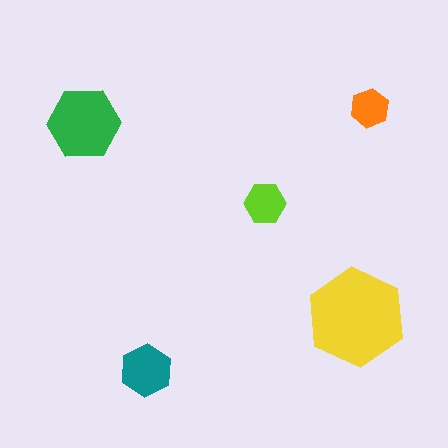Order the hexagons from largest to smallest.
the yellow one, the green one, the teal one, the lime one, the orange one.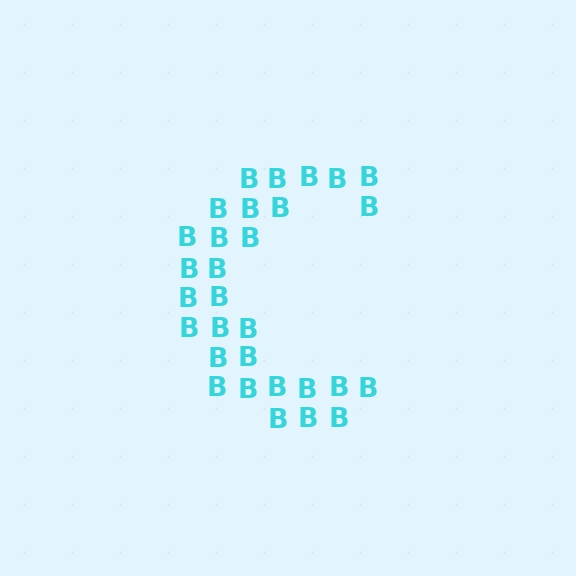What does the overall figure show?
The overall figure shows the letter C.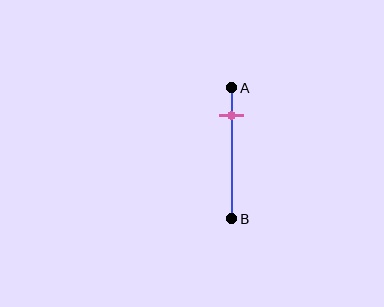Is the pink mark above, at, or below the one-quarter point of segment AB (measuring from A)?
The pink mark is above the one-quarter point of segment AB.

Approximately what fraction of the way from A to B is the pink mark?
The pink mark is approximately 20% of the way from A to B.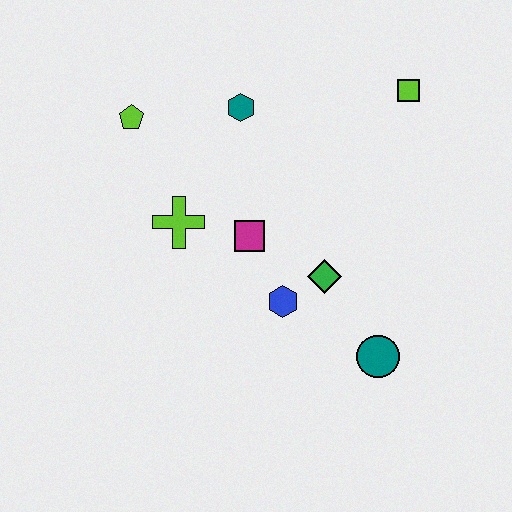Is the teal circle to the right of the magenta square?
Yes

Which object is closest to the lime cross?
The magenta square is closest to the lime cross.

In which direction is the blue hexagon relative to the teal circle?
The blue hexagon is to the left of the teal circle.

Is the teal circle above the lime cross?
No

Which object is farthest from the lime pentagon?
The teal circle is farthest from the lime pentagon.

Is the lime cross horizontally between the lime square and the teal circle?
No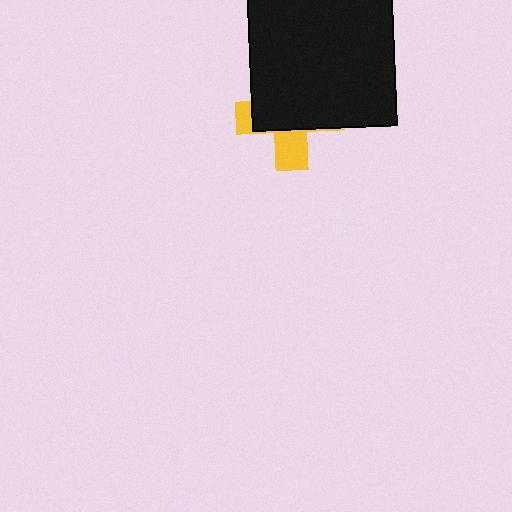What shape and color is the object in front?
The object in front is a black square.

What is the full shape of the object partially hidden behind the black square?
The partially hidden object is a yellow cross.